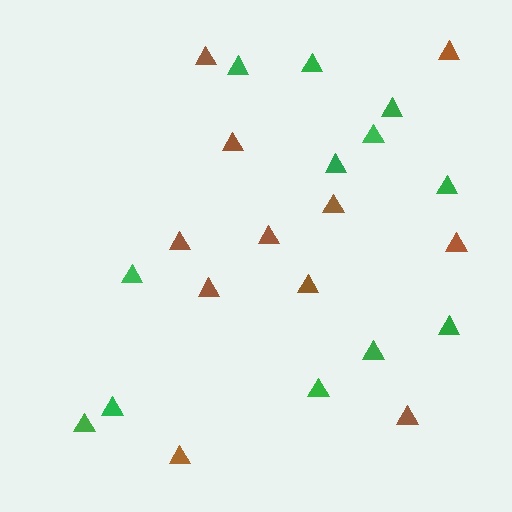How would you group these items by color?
There are 2 groups: one group of brown triangles (11) and one group of green triangles (12).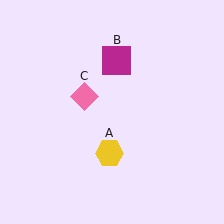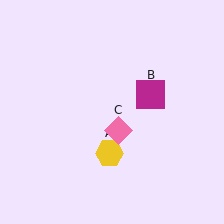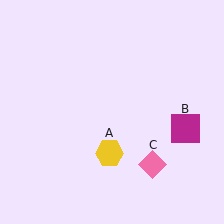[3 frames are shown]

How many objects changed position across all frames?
2 objects changed position: magenta square (object B), pink diamond (object C).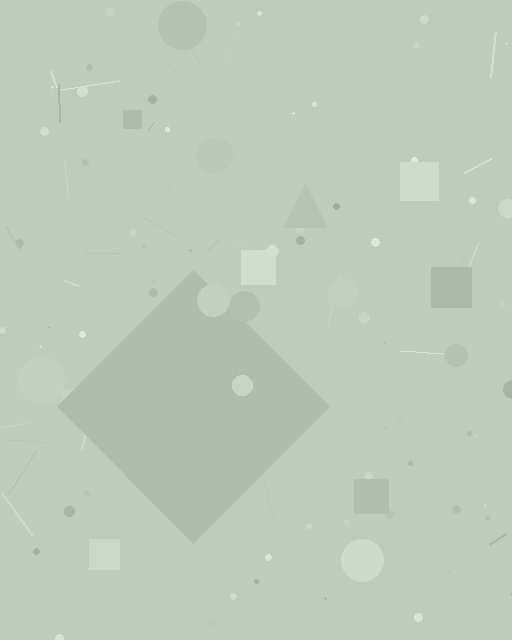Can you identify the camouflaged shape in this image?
The camouflaged shape is a diamond.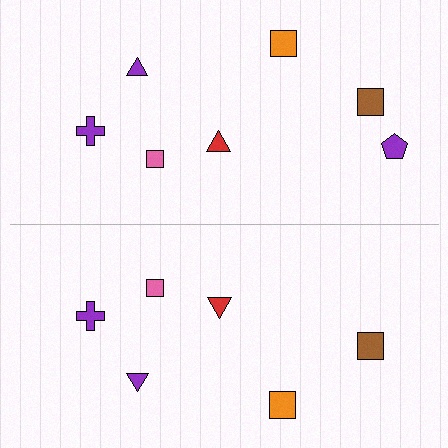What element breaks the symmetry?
A purple pentagon is missing from the bottom side.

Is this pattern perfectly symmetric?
No, the pattern is not perfectly symmetric. A purple pentagon is missing from the bottom side.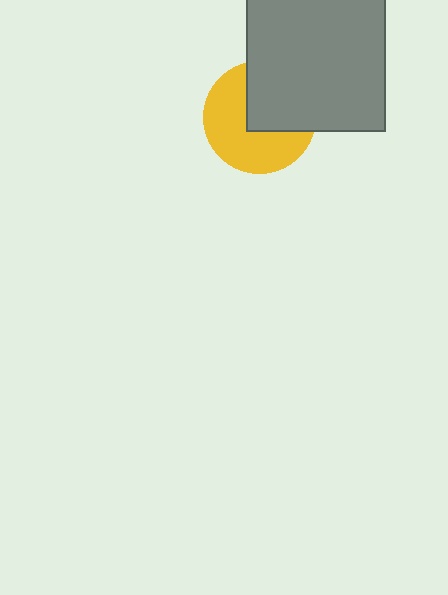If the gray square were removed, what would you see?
You would see the complete yellow circle.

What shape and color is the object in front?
The object in front is a gray square.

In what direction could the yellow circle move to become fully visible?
The yellow circle could move toward the lower-left. That would shift it out from behind the gray square entirely.